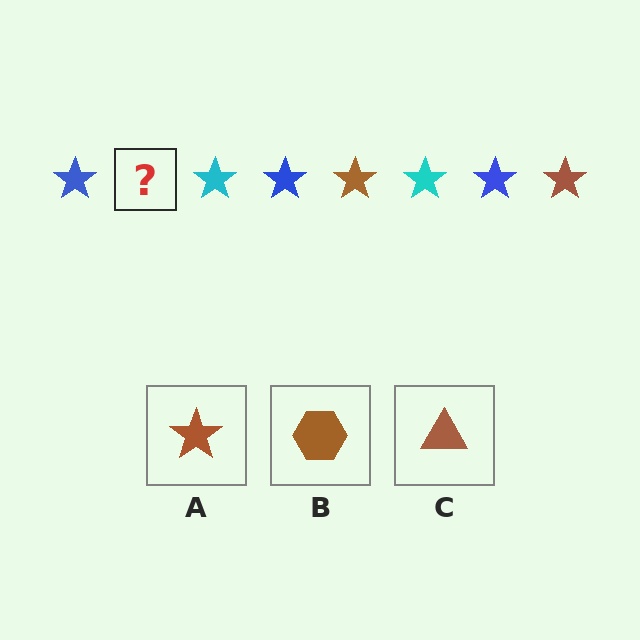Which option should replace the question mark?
Option A.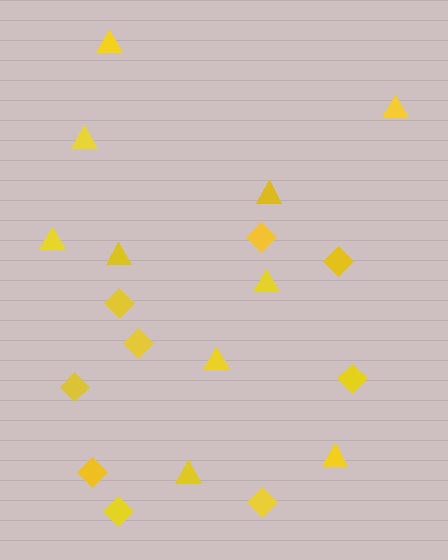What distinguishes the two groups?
There are 2 groups: one group of diamonds (9) and one group of triangles (10).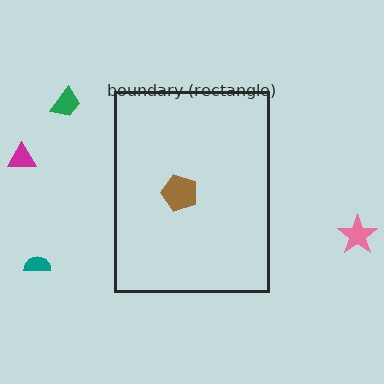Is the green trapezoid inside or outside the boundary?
Outside.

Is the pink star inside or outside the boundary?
Outside.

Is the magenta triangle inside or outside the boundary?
Outside.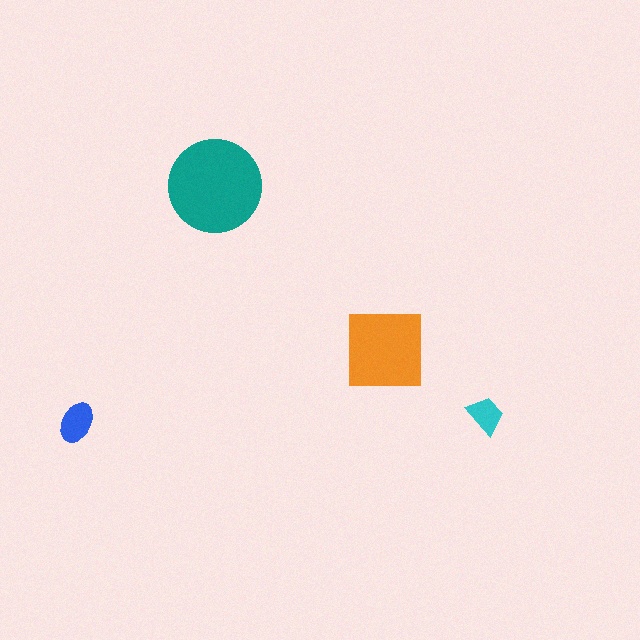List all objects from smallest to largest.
The cyan trapezoid, the blue ellipse, the orange square, the teal circle.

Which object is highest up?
The teal circle is topmost.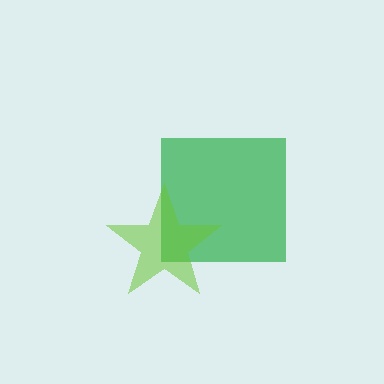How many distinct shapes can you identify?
There are 2 distinct shapes: a green square, a lime star.